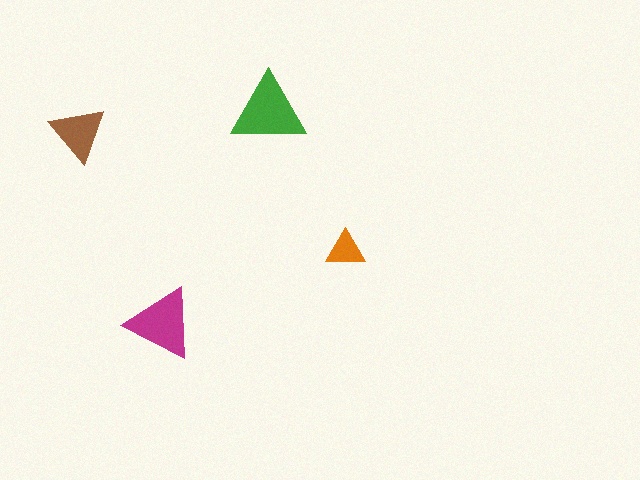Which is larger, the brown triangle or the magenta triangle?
The magenta one.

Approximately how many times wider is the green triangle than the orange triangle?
About 2 times wider.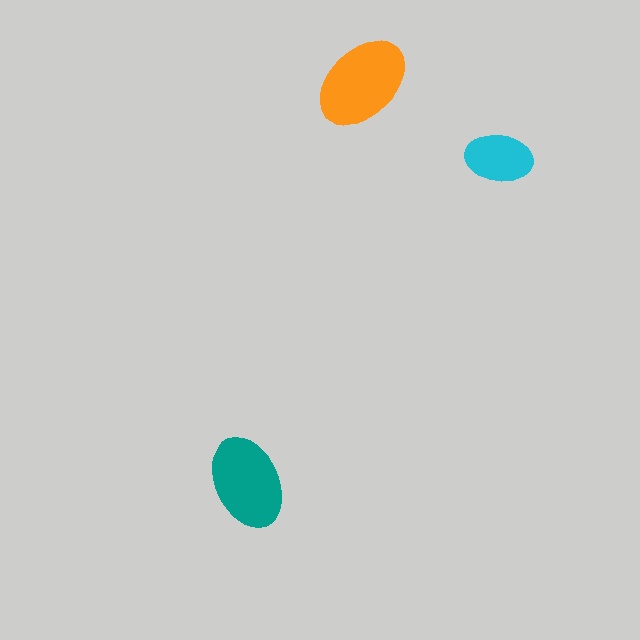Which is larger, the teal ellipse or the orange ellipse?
The orange one.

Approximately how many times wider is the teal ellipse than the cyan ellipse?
About 1.5 times wider.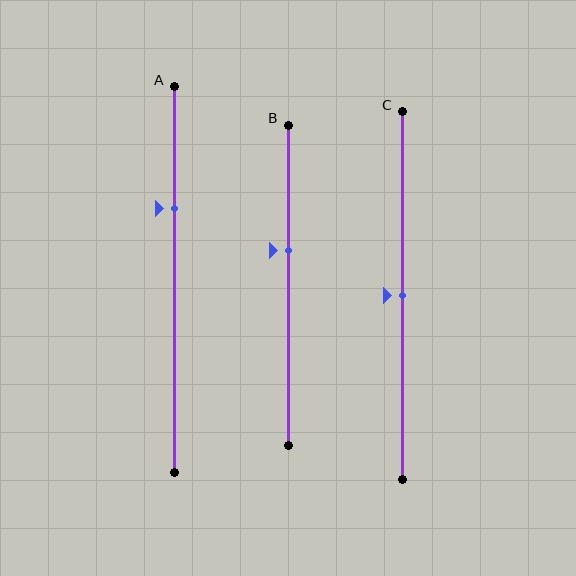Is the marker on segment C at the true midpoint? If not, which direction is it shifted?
Yes, the marker on segment C is at the true midpoint.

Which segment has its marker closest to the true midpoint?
Segment C has its marker closest to the true midpoint.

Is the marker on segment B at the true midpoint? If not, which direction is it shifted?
No, the marker on segment B is shifted upward by about 11% of the segment length.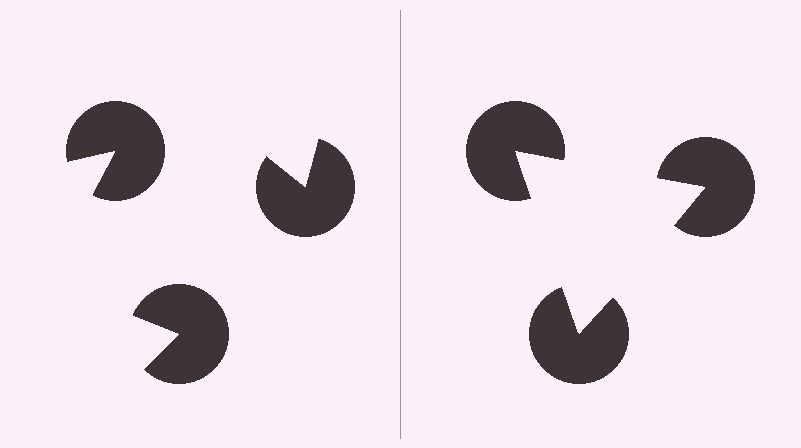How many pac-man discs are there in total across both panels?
6 — 3 on each side.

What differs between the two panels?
The pac-man discs are positioned identically on both sides; only the wedge orientations differ. On the right they align to a triangle; on the left they are misaligned.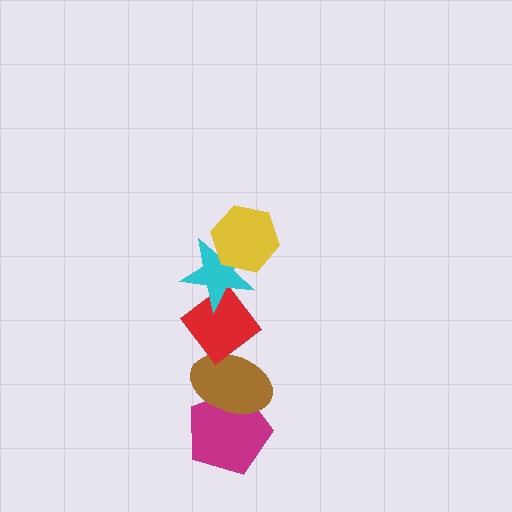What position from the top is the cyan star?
The cyan star is 2nd from the top.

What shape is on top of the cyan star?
The yellow hexagon is on top of the cyan star.